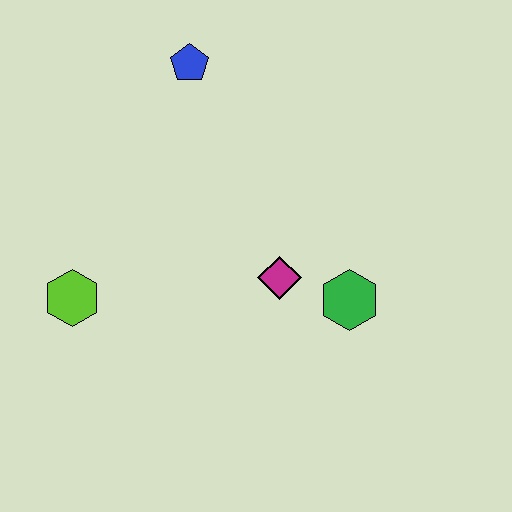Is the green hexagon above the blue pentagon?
No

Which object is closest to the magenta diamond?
The green hexagon is closest to the magenta diamond.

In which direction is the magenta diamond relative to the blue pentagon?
The magenta diamond is below the blue pentagon.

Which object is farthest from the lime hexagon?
The green hexagon is farthest from the lime hexagon.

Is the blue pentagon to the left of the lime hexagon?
No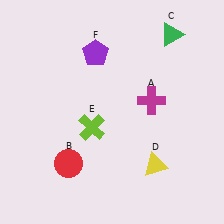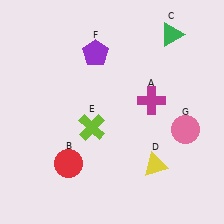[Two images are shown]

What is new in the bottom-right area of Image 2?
A pink circle (G) was added in the bottom-right area of Image 2.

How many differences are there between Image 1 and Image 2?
There is 1 difference between the two images.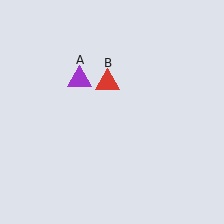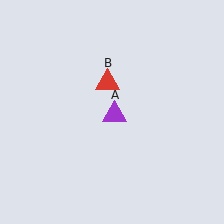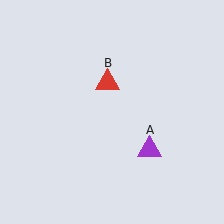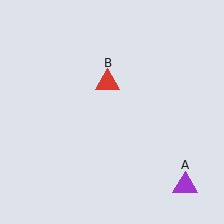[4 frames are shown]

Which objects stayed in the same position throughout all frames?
Red triangle (object B) remained stationary.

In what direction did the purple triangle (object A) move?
The purple triangle (object A) moved down and to the right.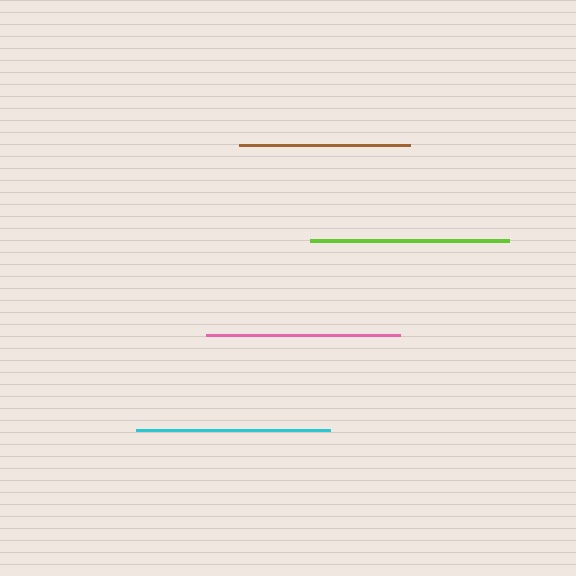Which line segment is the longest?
The lime line is the longest at approximately 198 pixels.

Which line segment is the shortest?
The brown line is the shortest at approximately 171 pixels.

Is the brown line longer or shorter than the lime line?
The lime line is longer than the brown line.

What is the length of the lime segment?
The lime segment is approximately 198 pixels long.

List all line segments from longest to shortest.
From longest to shortest: lime, pink, cyan, brown.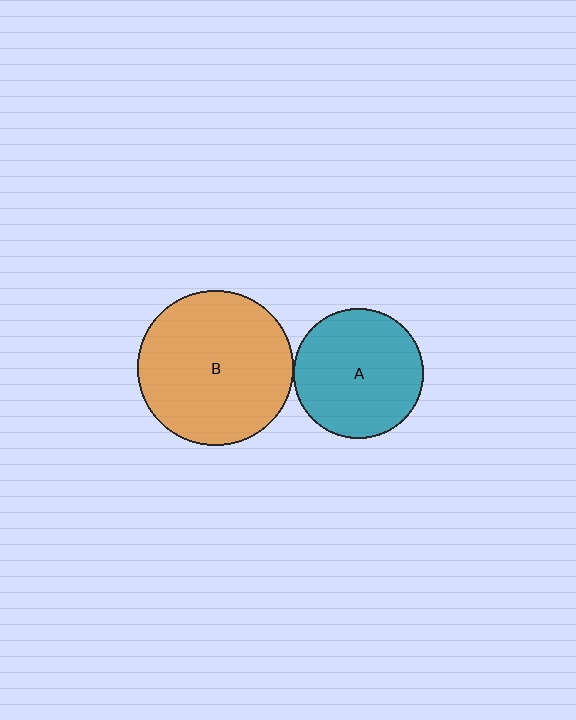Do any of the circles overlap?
No, none of the circles overlap.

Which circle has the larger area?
Circle B (orange).